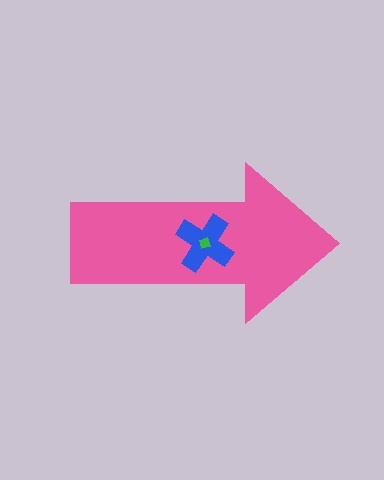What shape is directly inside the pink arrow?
The blue cross.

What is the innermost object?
The green diamond.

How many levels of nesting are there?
3.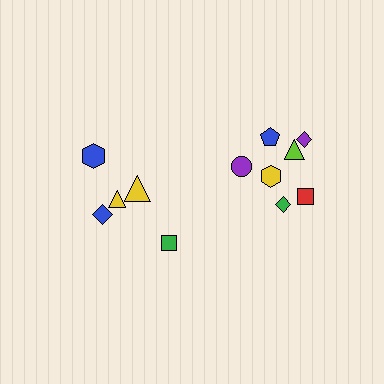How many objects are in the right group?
There are 7 objects.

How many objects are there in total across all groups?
There are 12 objects.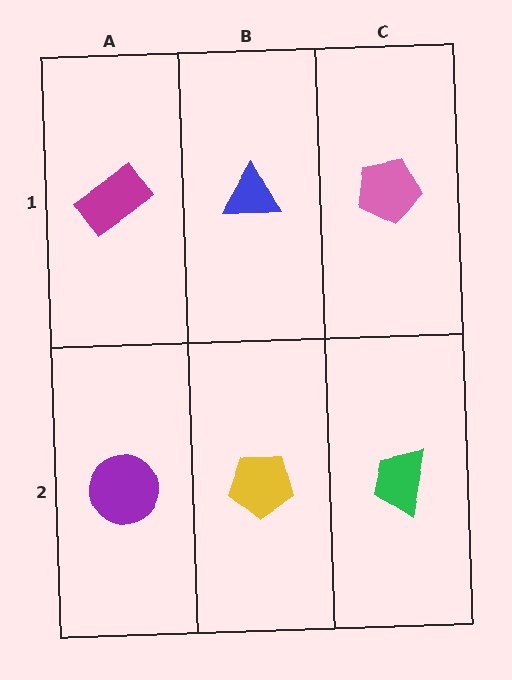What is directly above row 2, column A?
A magenta rectangle.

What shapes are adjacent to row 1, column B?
A yellow pentagon (row 2, column B), a magenta rectangle (row 1, column A), a pink pentagon (row 1, column C).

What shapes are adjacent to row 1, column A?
A purple circle (row 2, column A), a blue triangle (row 1, column B).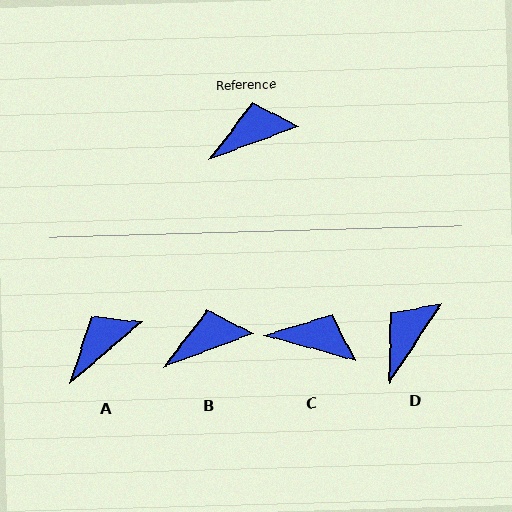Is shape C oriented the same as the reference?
No, it is off by about 36 degrees.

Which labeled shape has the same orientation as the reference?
B.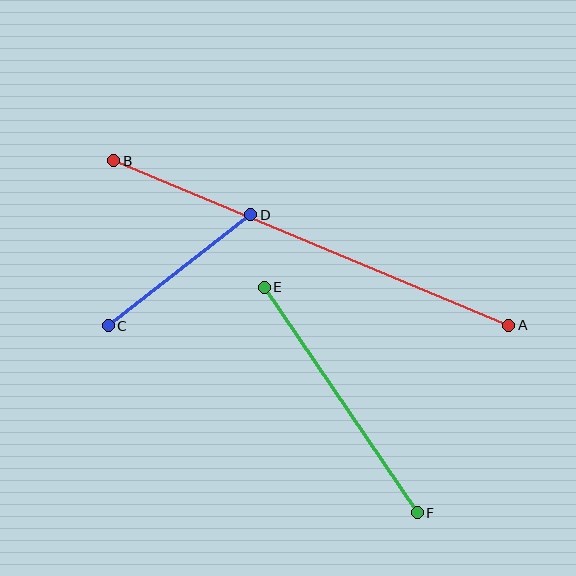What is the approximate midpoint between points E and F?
The midpoint is at approximately (341, 400) pixels.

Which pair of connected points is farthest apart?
Points A and B are farthest apart.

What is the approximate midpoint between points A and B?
The midpoint is at approximately (311, 243) pixels.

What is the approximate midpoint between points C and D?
The midpoint is at approximately (179, 270) pixels.